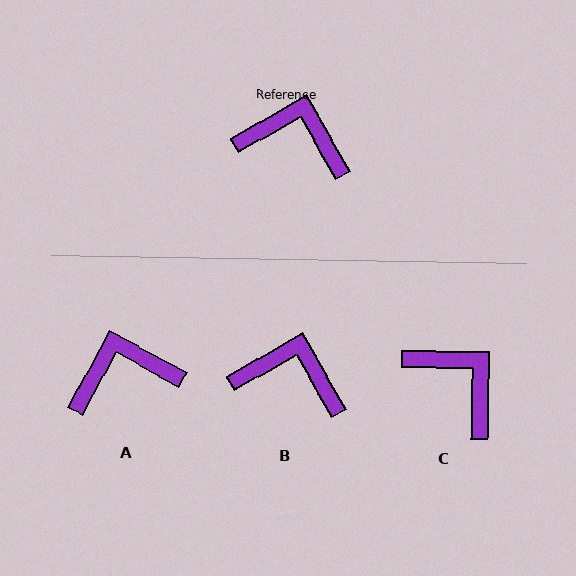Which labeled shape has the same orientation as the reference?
B.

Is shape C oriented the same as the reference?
No, it is off by about 31 degrees.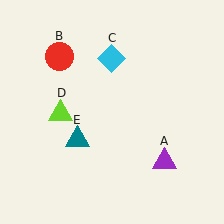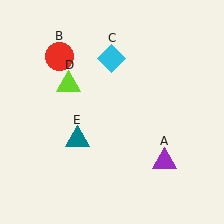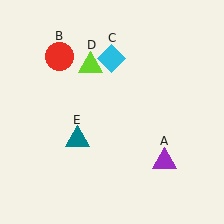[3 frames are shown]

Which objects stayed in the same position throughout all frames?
Purple triangle (object A) and red circle (object B) and cyan diamond (object C) and teal triangle (object E) remained stationary.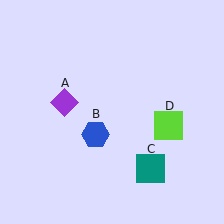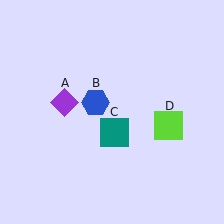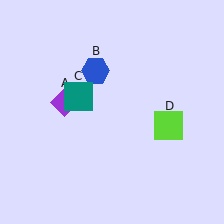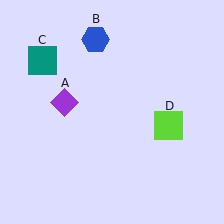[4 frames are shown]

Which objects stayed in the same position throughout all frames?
Purple diamond (object A) and lime square (object D) remained stationary.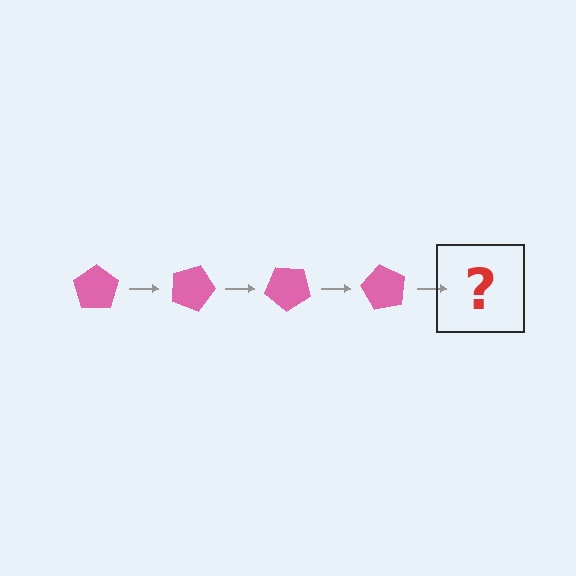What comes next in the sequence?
The next element should be a pink pentagon rotated 80 degrees.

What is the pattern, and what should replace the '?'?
The pattern is that the pentagon rotates 20 degrees each step. The '?' should be a pink pentagon rotated 80 degrees.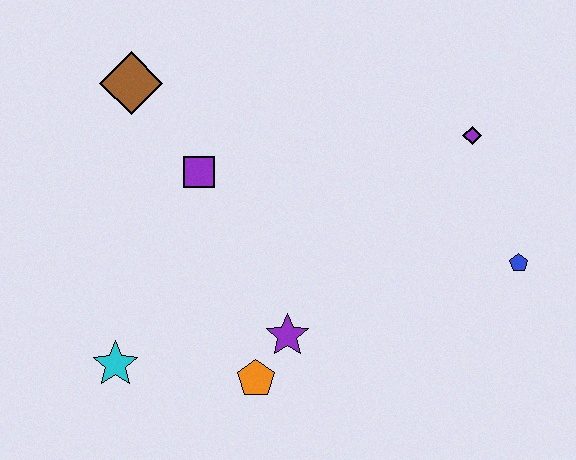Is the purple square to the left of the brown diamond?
No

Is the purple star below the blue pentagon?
Yes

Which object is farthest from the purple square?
The blue pentagon is farthest from the purple square.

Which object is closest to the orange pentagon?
The purple star is closest to the orange pentagon.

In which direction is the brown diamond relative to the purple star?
The brown diamond is above the purple star.